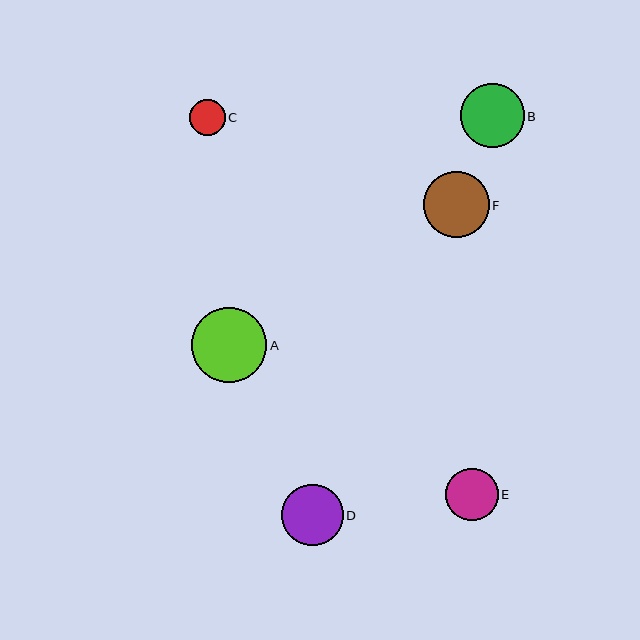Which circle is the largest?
Circle A is the largest with a size of approximately 75 pixels.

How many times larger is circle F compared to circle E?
Circle F is approximately 1.3 times the size of circle E.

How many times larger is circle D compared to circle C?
Circle D is approximately 1.7 times the size of circle C.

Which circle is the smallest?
Circle C is the smallest with a size of approximately 35 pixels.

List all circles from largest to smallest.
From largest to smallest: A, F, B, D, E, C.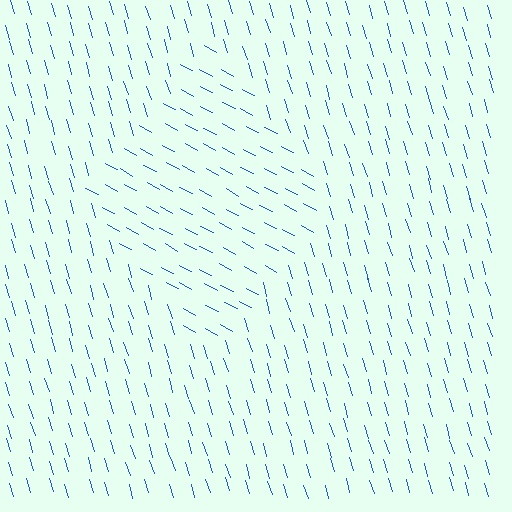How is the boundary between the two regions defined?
The boundary is defined purely by a change in line orientation (approximately 45 degrees difference). All lines are the same color and thickness.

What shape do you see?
I see a diamond.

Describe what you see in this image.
The image is filled with small blue line segments. A diamond region in the image has lines oriented differently from the surrounding lines, creating a visible texture boundary.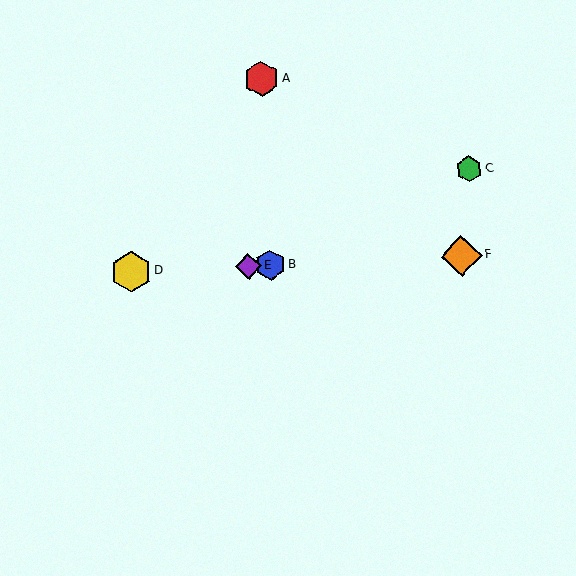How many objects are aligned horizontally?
4 objects (B, D, E, F) are aligned horizontally.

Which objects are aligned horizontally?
Objects B, D, E, F are aligned horizontally.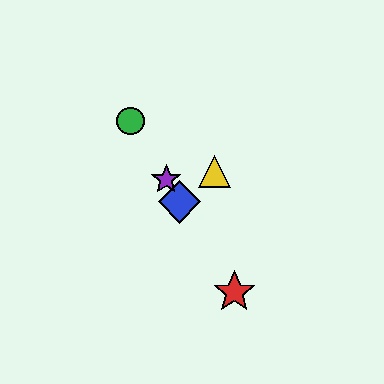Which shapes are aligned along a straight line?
The red star, the blue diamond, the green circle, the purple star are aligned along a straight line.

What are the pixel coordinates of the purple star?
The purple star is at (166, 180).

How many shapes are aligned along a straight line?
4 shapes (the red star, the blue diamond, the green circle, the purple star) are aligned along a straight line.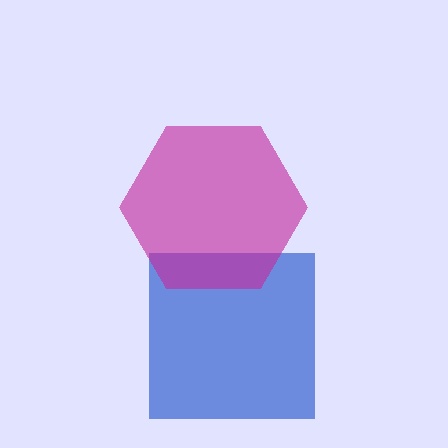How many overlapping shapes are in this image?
There are 2 overlapping shapes in the image.